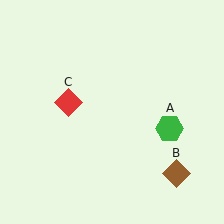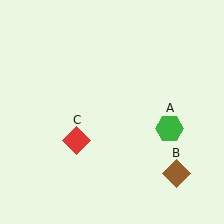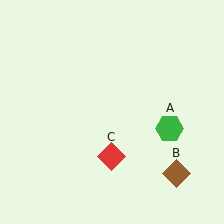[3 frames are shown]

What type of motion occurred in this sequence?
The red diamond (object C) rotated counterclockwise around the center of the scene.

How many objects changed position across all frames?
1 object changed position: red diamond (object C).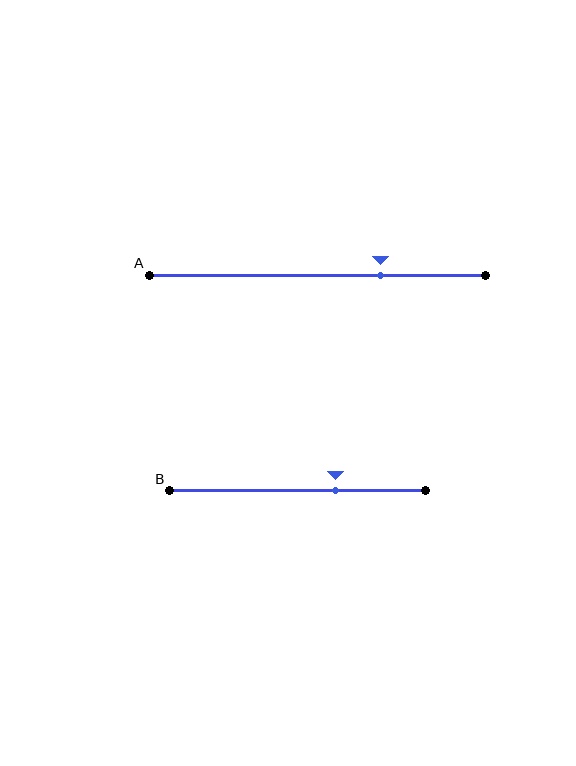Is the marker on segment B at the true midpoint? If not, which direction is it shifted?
No, the marker on segment B is shifted to the right by about 15% of the segment length.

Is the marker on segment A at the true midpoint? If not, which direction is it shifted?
No, the marker on segment A is shifted to the right by about 19% of the segment length.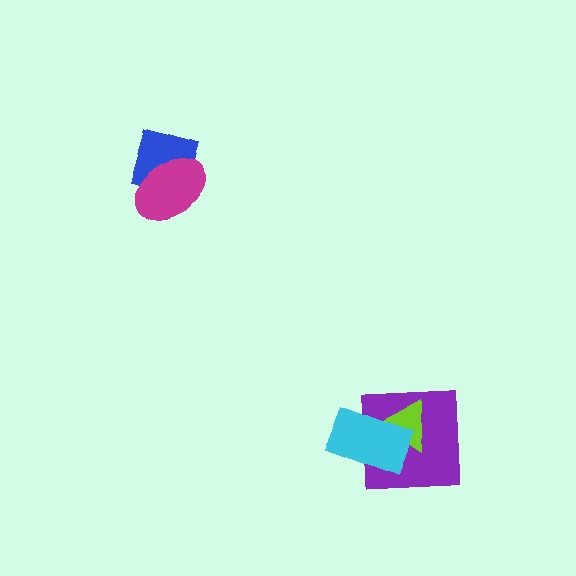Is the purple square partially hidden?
Yes, it is partially covered by another shape.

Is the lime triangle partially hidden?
Yes, it is partially covered by another shape.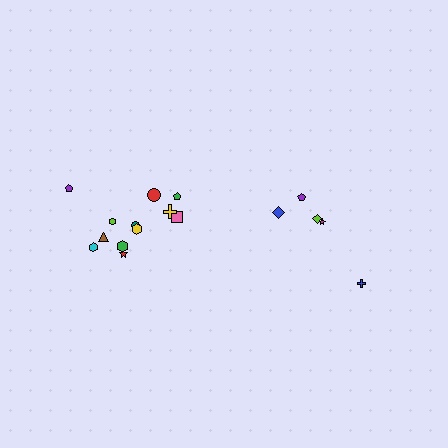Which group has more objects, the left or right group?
The left group.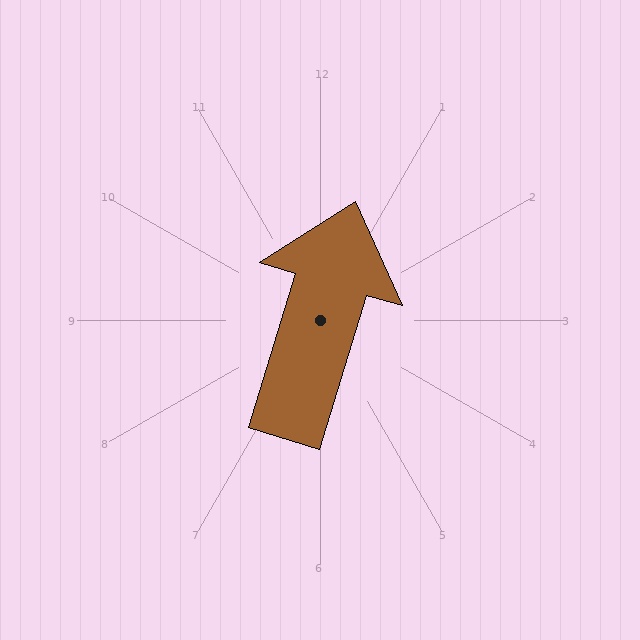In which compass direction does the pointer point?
North.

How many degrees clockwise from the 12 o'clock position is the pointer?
Approximately 17 degrees.